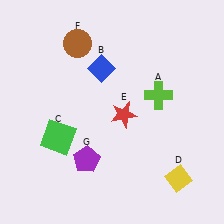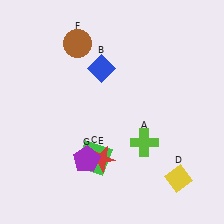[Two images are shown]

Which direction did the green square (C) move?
The green square (C) moved right.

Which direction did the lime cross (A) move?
The lime cross (A) moved down.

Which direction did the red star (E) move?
The red star (E) moved down.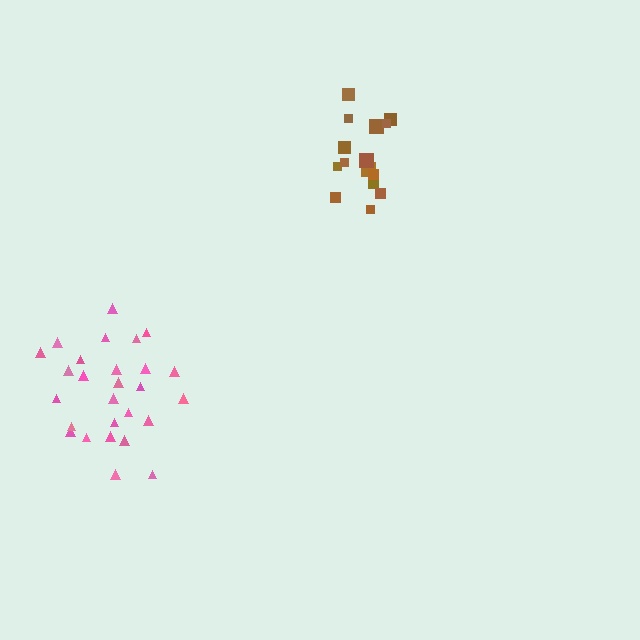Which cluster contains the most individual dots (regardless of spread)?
Pink (27).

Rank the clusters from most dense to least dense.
pink, brown.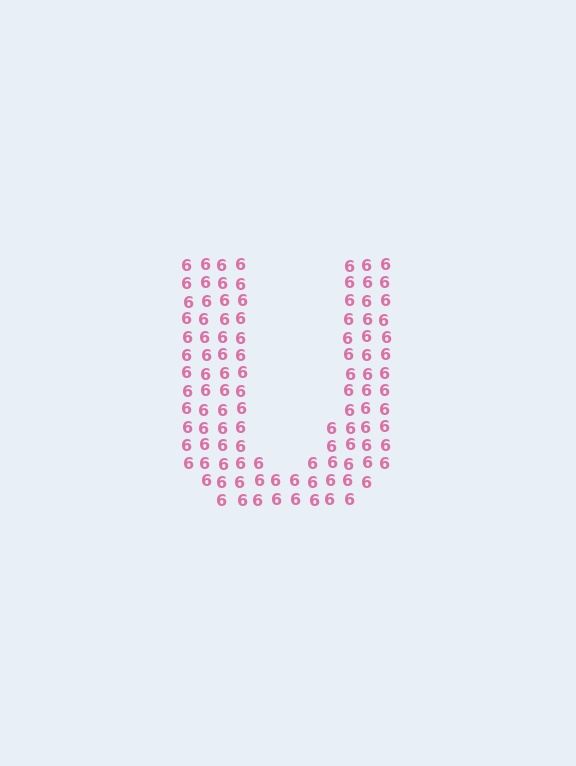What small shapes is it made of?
It is made of small digit 6's.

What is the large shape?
The large shape is the letter U.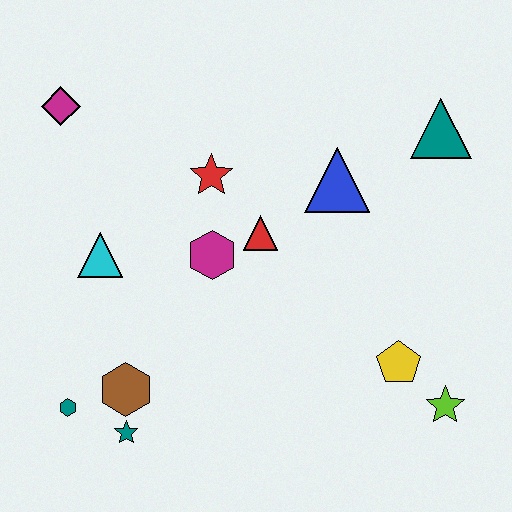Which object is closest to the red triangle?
The magenta hexagon is closest to the red triangle.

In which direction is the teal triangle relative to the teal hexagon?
The teal triangle is to the right of the teal hexagon.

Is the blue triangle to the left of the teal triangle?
Yes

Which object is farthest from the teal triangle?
The teal hexagon is farthest from the teal triangle.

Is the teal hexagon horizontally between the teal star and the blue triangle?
No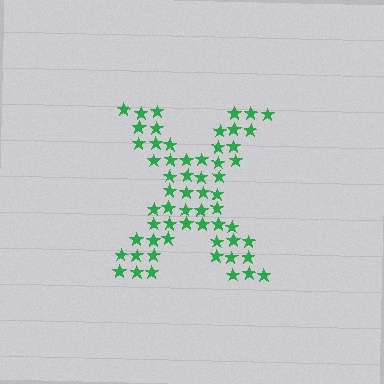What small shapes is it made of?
It is made of small stars.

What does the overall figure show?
The overall figure shows the letter X.